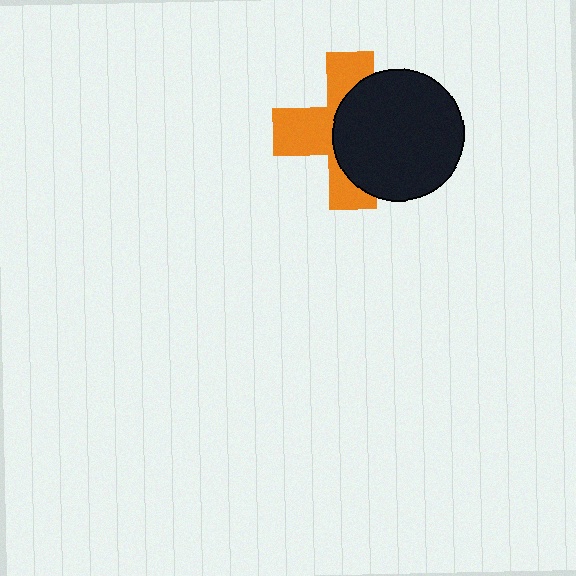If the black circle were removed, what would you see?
You would see the complete orange cross.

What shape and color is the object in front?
The object in front is a black circle.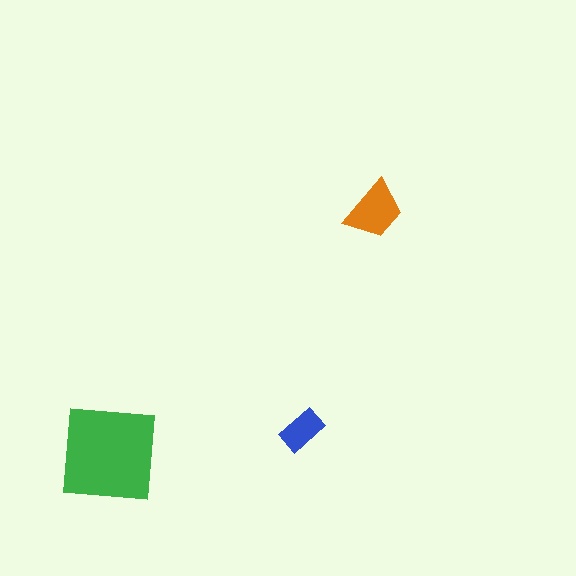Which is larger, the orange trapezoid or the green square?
The green square.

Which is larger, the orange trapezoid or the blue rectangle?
The orange trapezoid.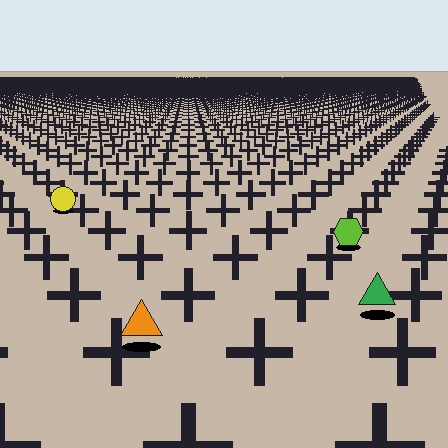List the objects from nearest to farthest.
From nearest to farthest: the orange triangle, the green triangle, the lime hexagon, the yellow circle.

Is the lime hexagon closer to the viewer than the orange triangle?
No. The orange triangle is closer — you can tell from the texture gradient: the ground texture is coarser near it.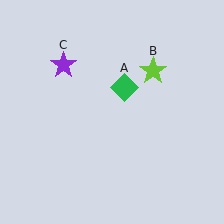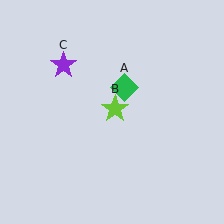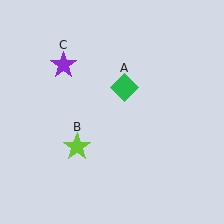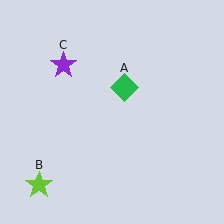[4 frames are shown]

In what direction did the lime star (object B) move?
The lime star (object B) moved down and to the left.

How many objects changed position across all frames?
1 object changed position: lime star (object B).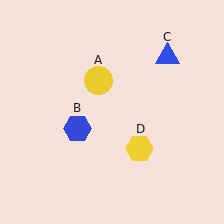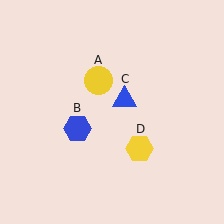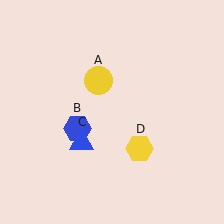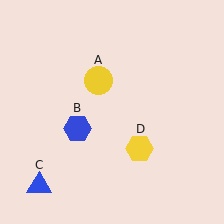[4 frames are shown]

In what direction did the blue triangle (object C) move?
The blue triangle (object C) moved down and to the left.